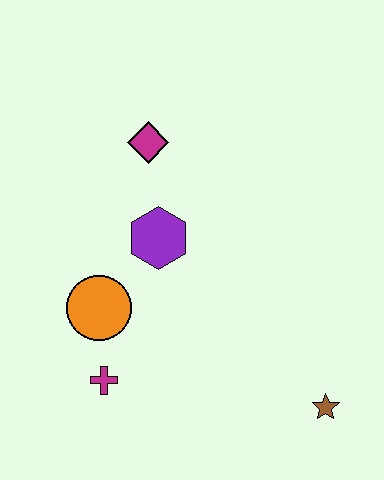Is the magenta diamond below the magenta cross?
No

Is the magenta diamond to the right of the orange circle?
Yes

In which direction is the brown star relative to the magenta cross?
The brown star is to the right of the magenta cross.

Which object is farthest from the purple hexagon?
The brown star is farthest from the purple hexagon.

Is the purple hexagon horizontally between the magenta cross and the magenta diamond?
No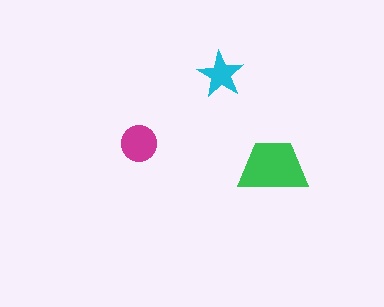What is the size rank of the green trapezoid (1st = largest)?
1st.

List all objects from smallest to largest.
The cyan star, the magenta circle, the green trapezoid.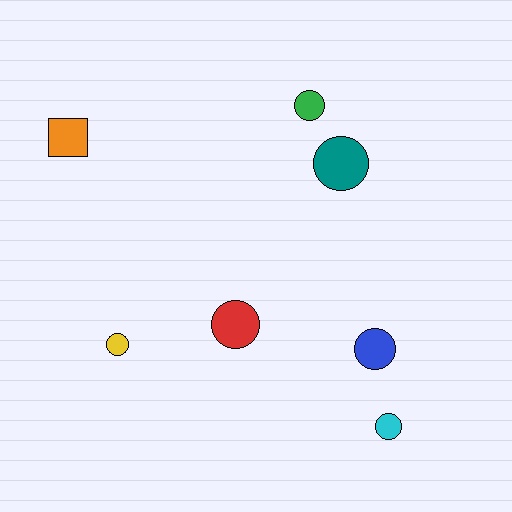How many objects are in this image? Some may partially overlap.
There are 7 objects.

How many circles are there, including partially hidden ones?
There are 6 circles.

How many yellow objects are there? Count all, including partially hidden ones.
There is 1 yellow object.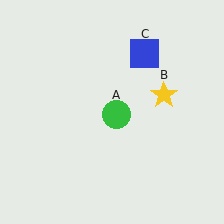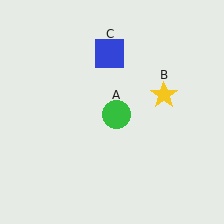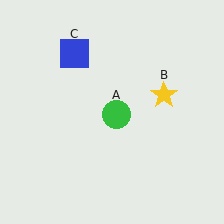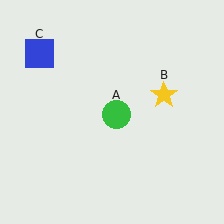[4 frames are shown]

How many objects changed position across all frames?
1 object changed position: blue square (object C).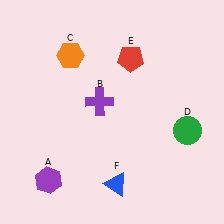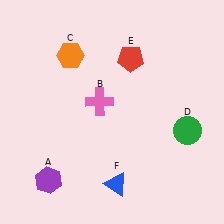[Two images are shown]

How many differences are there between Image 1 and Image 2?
There is 1 difference between the two images.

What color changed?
The cross (B) changed from purple in Image 1 to pink in Image 2.